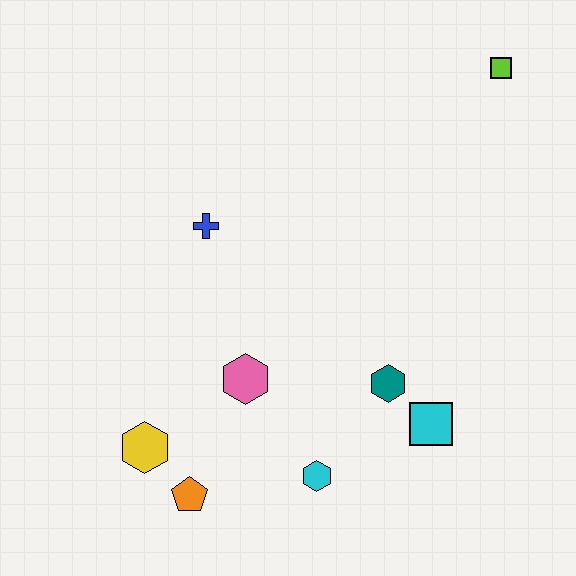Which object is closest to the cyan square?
The teal hexagon is closest to the cyan square.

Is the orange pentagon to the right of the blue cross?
No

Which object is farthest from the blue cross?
The lime square is farthest from the blue cross.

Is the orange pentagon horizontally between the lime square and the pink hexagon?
No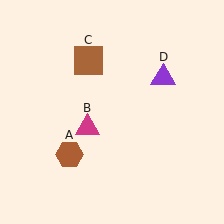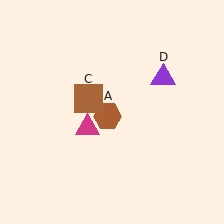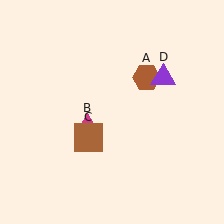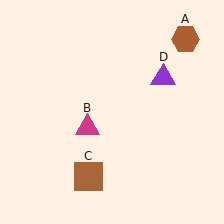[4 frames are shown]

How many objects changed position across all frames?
2 objects changed position: brown hexagon (object A), brown square (object C).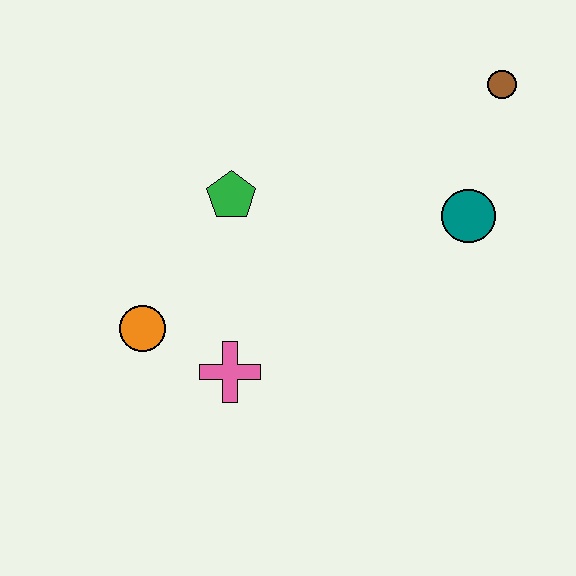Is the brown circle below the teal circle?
No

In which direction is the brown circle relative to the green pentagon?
The brown circle is to the right of the green pentagon.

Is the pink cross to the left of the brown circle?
Yes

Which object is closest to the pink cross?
The orange circle is closest to the pink cross.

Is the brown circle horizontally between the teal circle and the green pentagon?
No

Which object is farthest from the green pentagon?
The brown circle is farthest from the green pentagon.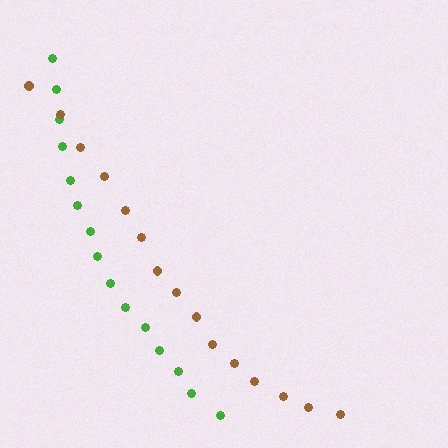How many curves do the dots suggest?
There are 2 distinct paths.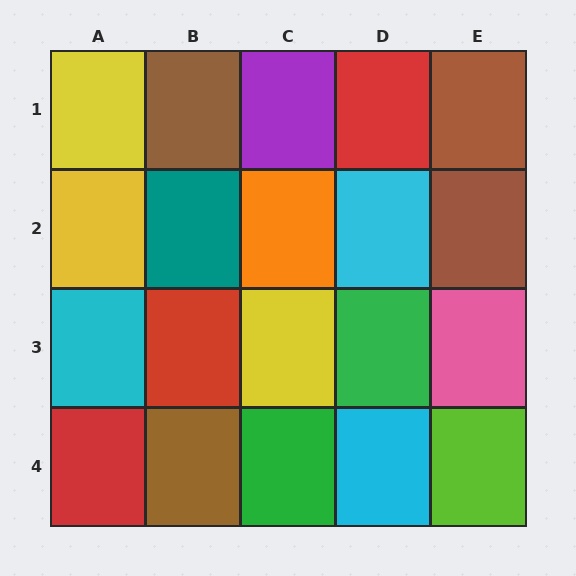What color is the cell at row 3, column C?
Yellow.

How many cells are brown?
4 cells are brown.